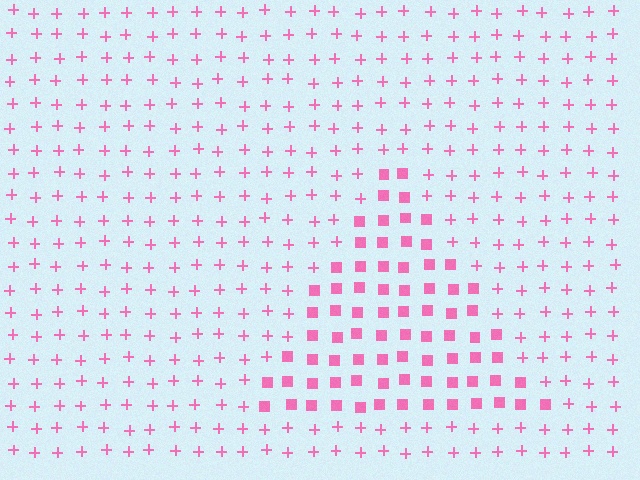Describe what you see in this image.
The image is filled with small pink elements arranged in a uniform grid. A triangle-shaped region contains squares, while the surrounding area contains plus signs. The boundary is defined purely by the change in element shape.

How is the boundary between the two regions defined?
The boundary is defined by a change in element shape: squares inside vs. plus signs outside. All elements share the same color and spacing.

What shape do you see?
I see a triangle.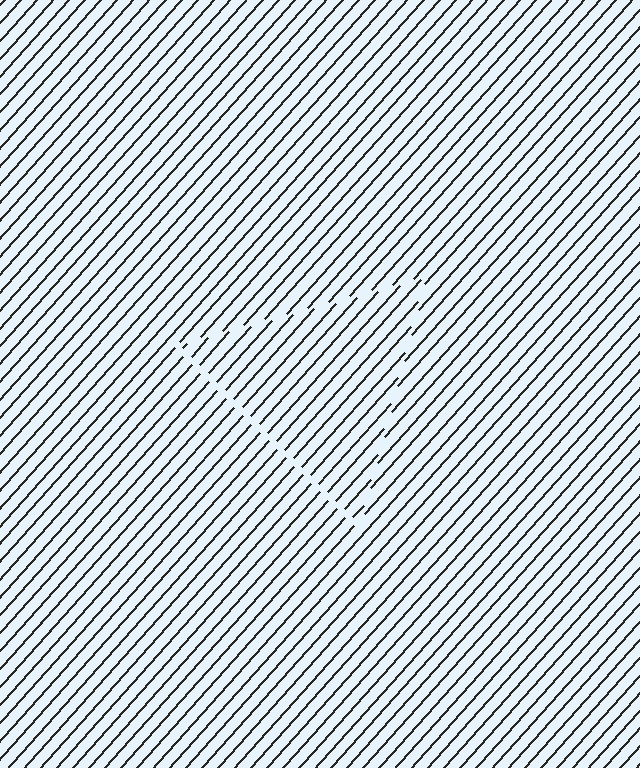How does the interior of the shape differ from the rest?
The interior of the shape contains the same grating, shifted by half a period — the contour is defined by the phase discontinuity where line-ends from the inner and outer gratings abut.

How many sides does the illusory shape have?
3 sides — the line-ends trace a triangle.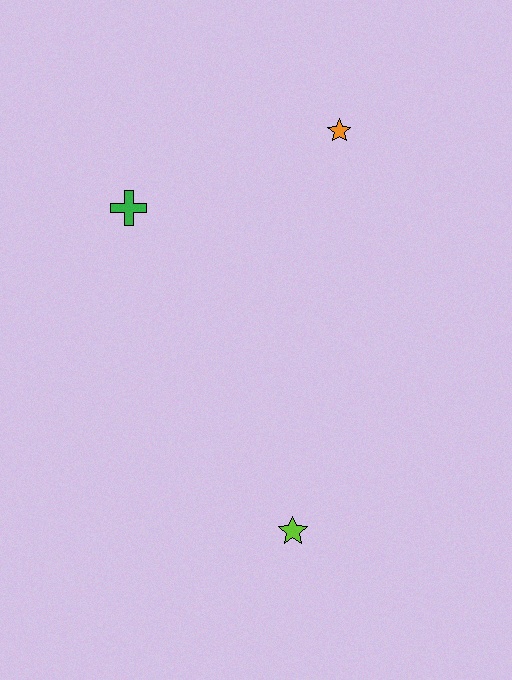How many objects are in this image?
There are 3 objects.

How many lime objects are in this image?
There is 1 lime object.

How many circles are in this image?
There are no circles.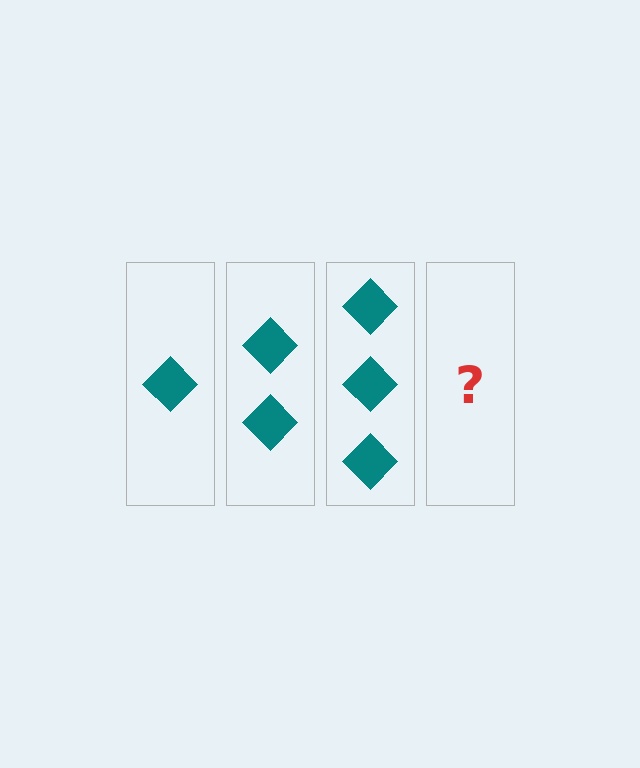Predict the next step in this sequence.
The next step is 4 diamonds.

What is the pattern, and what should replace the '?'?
The pattern is that each step adds one more diamond. The '?' should be 4 diamonds.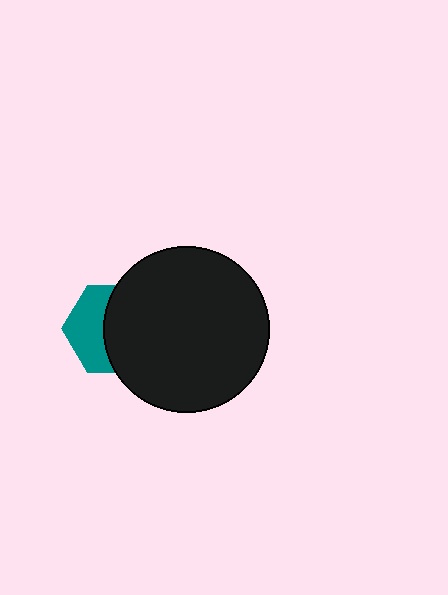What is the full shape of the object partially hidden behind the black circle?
The partially hidden object is a teal hexagon.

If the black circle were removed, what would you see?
You would see the complete teal hexagon.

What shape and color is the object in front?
The object in front is a black circle.